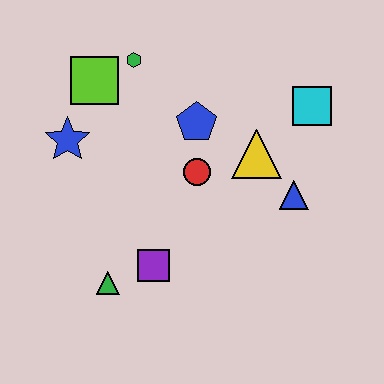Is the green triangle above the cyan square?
No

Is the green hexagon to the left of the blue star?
No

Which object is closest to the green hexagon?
The lime square is closest to the green hexagon.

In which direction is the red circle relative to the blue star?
The red circle is to the right of the blue star.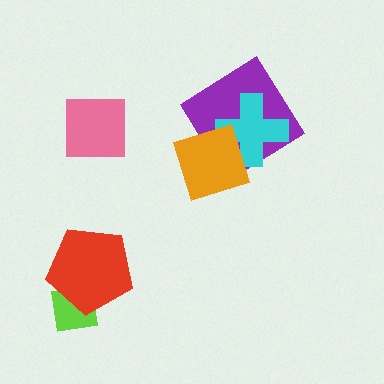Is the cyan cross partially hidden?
Yes, it is partially covered by another shape.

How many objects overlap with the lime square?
1 object overlaps with the lime square.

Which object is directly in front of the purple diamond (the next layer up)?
The cyan cross is directly in front of the purple diamond.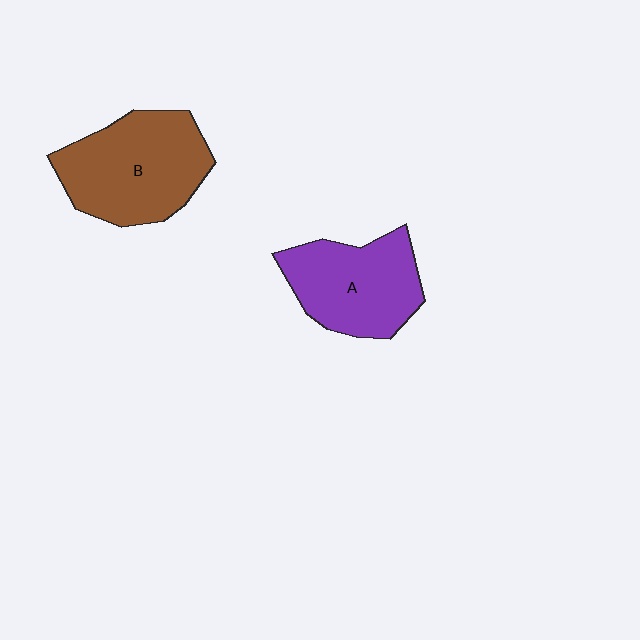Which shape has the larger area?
Shape B (brown).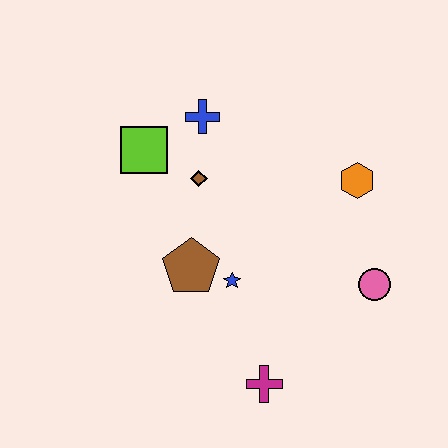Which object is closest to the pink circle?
The orange hexagon is closest to the pink circle.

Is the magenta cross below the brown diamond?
Yes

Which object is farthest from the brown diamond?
The magenta cross is farthest from the brown diamond.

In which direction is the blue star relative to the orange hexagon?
The blue star is to the left of the orange hexagon.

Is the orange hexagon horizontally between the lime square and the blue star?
No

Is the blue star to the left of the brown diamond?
No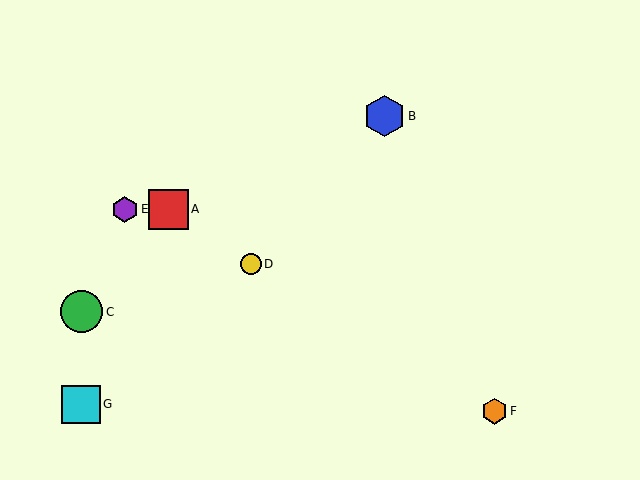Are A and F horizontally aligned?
No, A is at y≈210 and F is at y≈411.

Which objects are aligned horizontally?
Objects A, E are aligned horizontally.